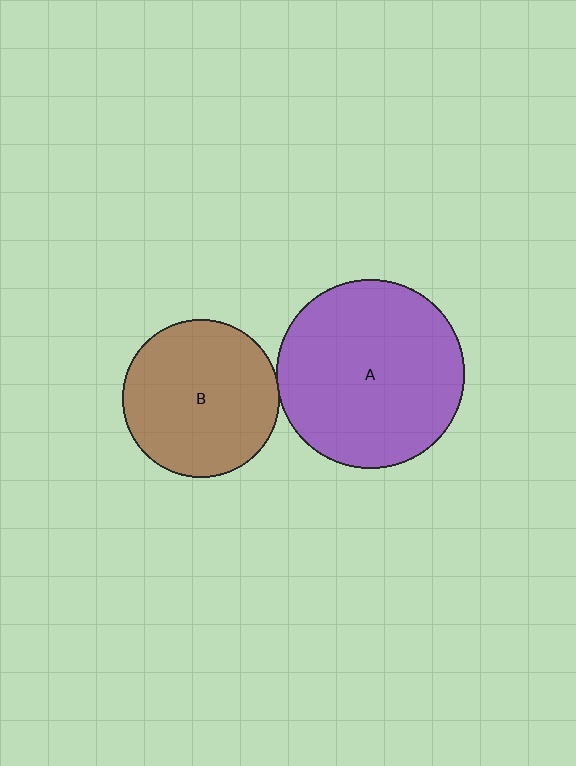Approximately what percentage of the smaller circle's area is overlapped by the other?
Approximately 5%.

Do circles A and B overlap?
Yes.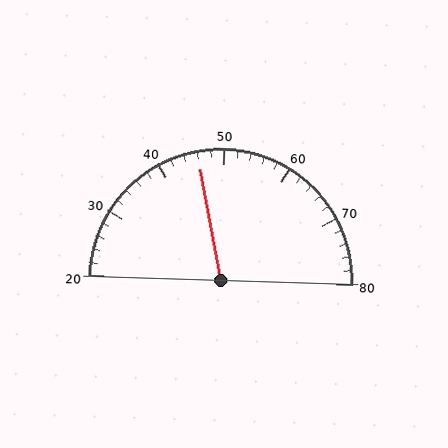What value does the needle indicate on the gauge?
The needle indicates approximately 46.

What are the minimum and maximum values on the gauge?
The gauge ranges from 20 to 80.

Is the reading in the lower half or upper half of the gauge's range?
The reading is in the lower half of the range (20 to 80).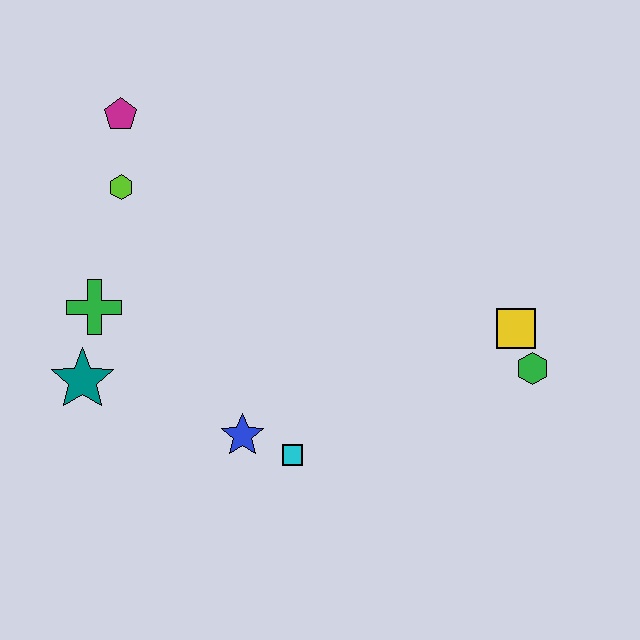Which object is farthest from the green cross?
The green hexagon is farthest from the green cross.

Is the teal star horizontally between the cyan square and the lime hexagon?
No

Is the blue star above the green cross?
No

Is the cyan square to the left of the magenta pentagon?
No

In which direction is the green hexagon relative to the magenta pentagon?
The green hexagon is to the right of the magenta pentagon.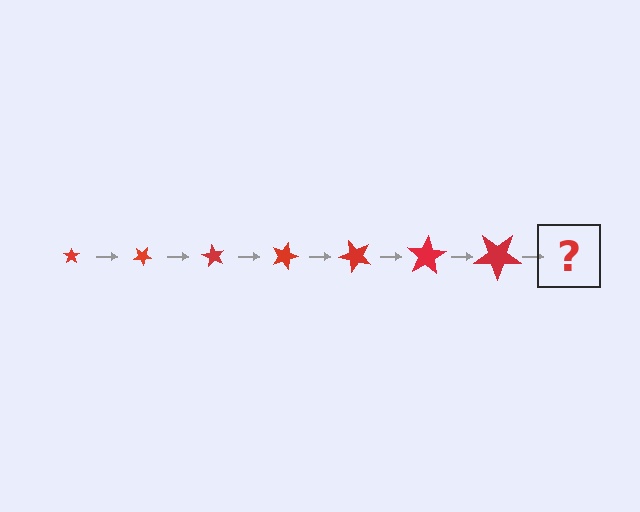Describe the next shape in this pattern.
It should be a star, larger than the previous one and rotated 210 degrees from the start.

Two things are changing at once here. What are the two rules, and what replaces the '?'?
The two rules are that the star grows larger each step and it rotates 30 degrees each step. The '?' should be a star, larger than the previous one and rotated 210 degrees from the start.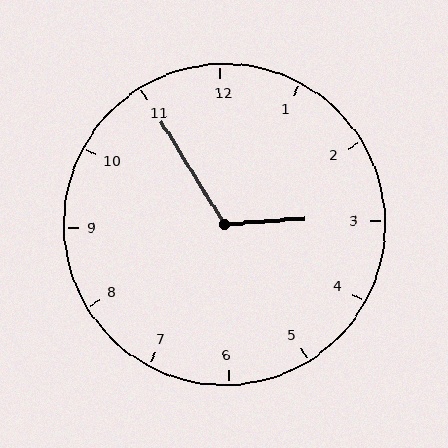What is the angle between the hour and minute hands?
Approximately 118 degrees.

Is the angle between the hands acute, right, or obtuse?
It is obtuse.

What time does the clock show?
2:55.